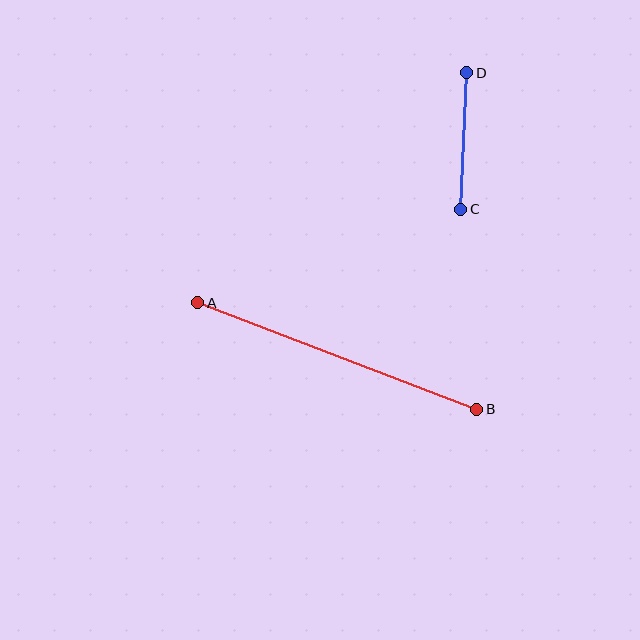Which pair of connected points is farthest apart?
Points A and B are farthest apart.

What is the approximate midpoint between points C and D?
The midpoint is at approximately (464, 141) pixels.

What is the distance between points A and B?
The distance is approximately 299 pixels.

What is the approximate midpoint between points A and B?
The midpoint is at approximately (337, 356) pixels.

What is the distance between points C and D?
The distance is approximately 137 pixels.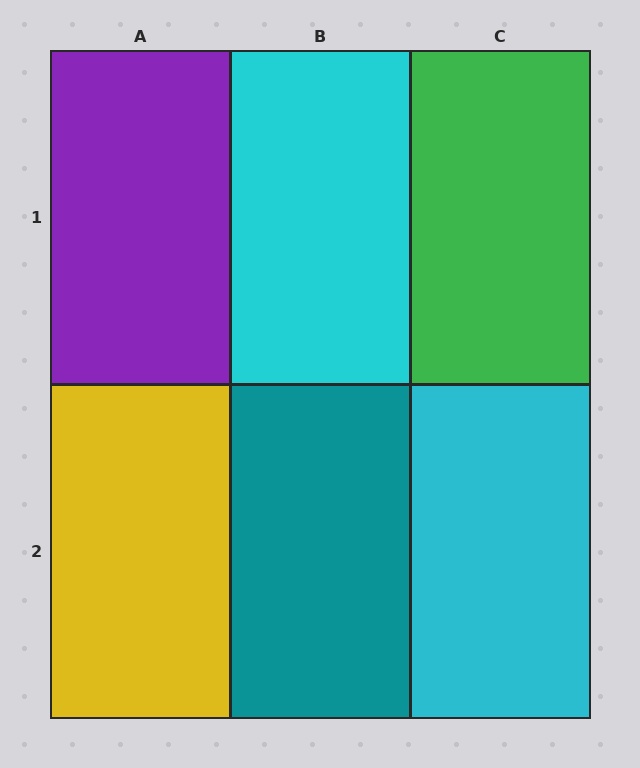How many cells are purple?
1 cell is purple.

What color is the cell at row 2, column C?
Cyan.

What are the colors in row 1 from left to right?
Purple, cyan, green.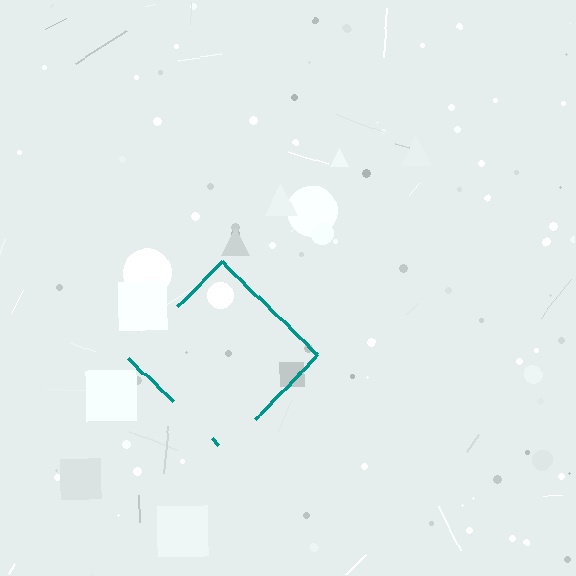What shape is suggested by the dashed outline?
The dashed outline suggests a diamond.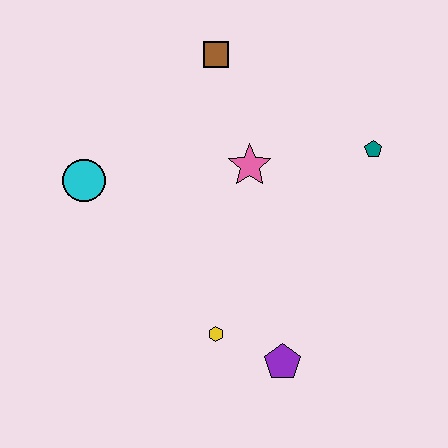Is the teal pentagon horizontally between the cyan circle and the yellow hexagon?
No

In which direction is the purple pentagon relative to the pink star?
The purple pentagon is below the pink star.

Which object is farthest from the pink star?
The purple pentagon is farthest from the pink star.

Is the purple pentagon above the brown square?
No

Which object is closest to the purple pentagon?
The yellow hexagon is closest to the purple pentagon.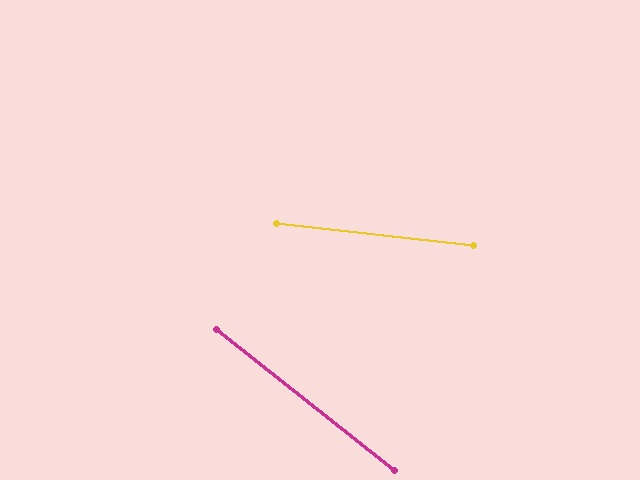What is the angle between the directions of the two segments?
Approximately 32 degrees.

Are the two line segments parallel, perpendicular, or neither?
Neither parallel nor perpendicular — they differ by about 32°.